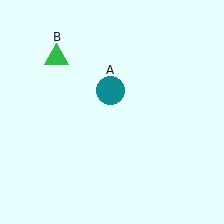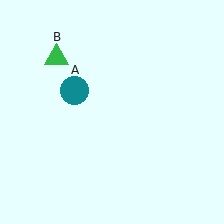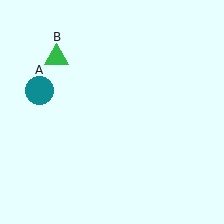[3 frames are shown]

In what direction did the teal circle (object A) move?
The teal circle (object A) moved left.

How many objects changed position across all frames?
1 object changed position: teal circle (object A).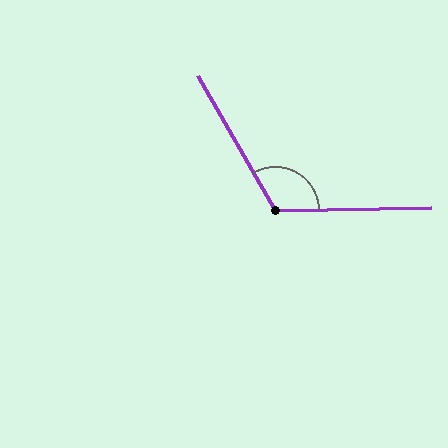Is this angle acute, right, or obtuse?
It is obtuse.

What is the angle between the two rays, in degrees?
Approximately 119 degrees.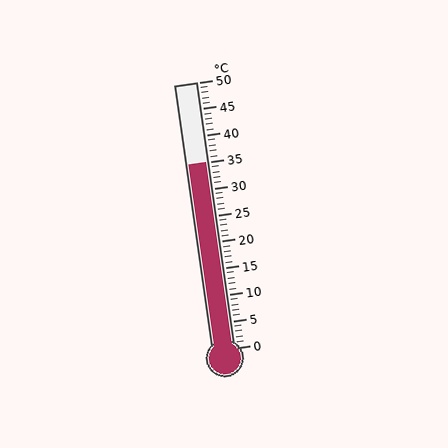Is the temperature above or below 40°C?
The temperature is below 40°C.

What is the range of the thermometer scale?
The thermometer scale ranges from 0°C to 50°C.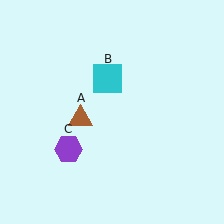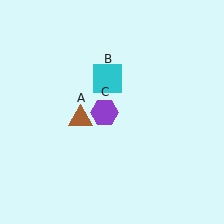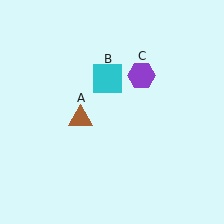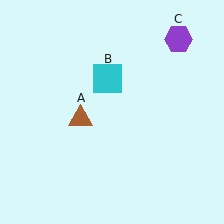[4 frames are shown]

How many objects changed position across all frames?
1 object changed position: purple hexagon (object C).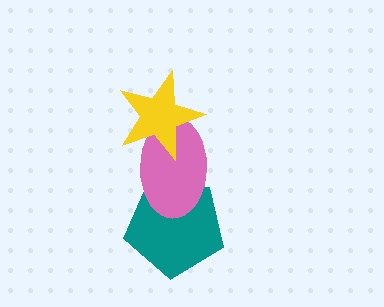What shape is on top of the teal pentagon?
The pink ellipse is on top of the teal pentagon.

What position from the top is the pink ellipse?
The pink ellipse is 2nd from the top.